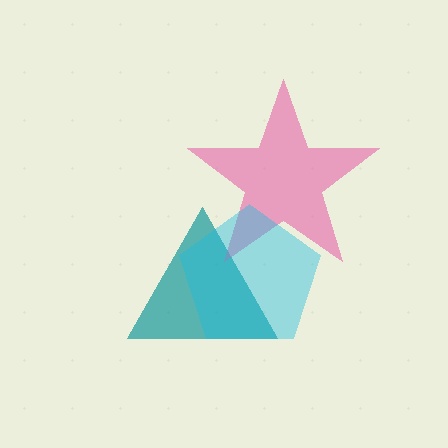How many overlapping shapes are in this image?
There are 3 overlapping shapes in the image.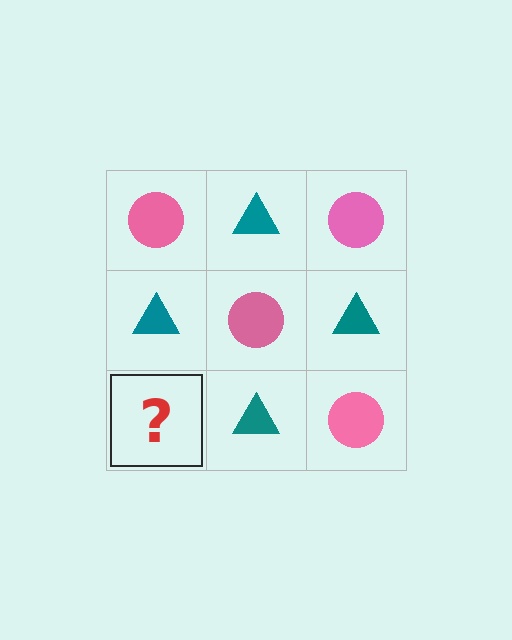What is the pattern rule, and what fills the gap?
The rule is that it alternates pink circle and teal triangle in a checkerboard pattern. The gap should be filled with a pink circle.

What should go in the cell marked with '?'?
The missing cell should contain a pink circle.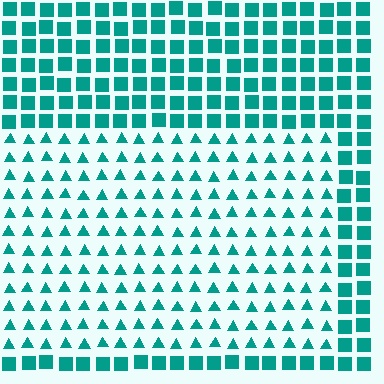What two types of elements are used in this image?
The image uses triangles inside the rectangle region and squares outside it.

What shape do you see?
I see a rectangle.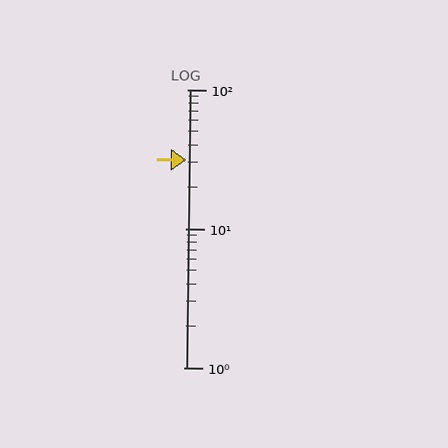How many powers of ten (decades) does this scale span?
The scale spans 2 decades, from 1 to 100.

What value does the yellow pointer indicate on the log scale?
The pointer indicates approximately 31.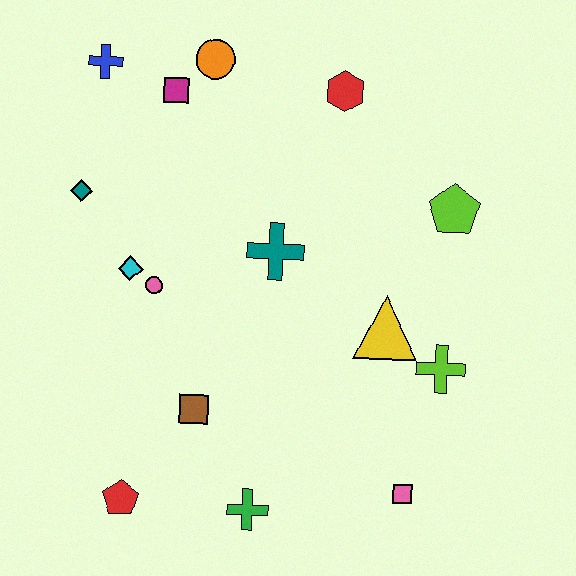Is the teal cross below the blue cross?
Yes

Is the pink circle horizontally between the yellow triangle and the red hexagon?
No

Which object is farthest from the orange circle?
The pink square is farthest from the orange circle.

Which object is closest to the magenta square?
The orange circle is closest to the magenta square.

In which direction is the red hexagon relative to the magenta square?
The red hexagon is to the right of the magenta square.